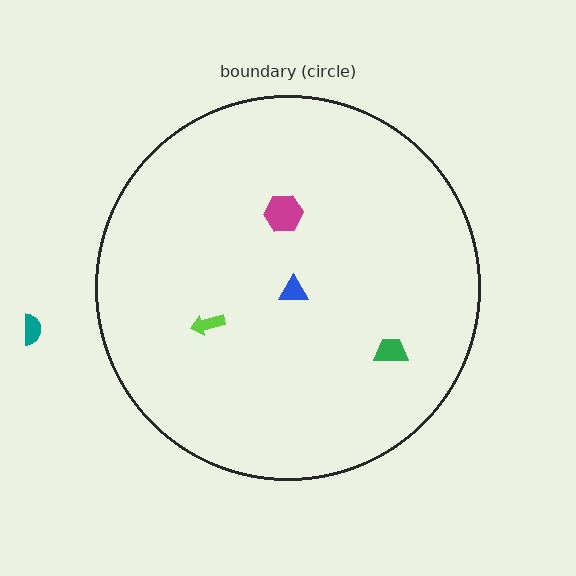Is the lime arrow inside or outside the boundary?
Inside.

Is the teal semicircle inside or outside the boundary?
Outside.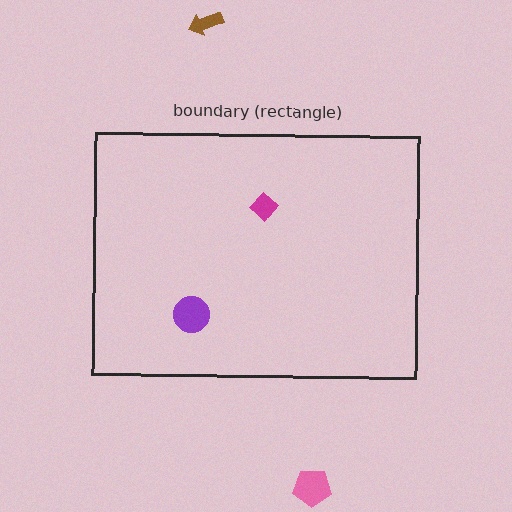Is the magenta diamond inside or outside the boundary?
Inside.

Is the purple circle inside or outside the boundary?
Inside.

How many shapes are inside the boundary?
2 inside, 2 outside.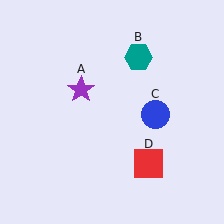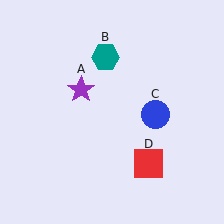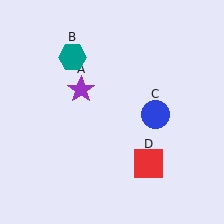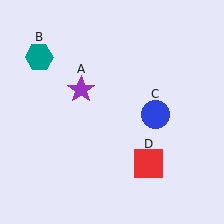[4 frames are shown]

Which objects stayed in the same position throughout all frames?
Purple star (object A) and blue circle (object C) and red square (object D) remained stationary.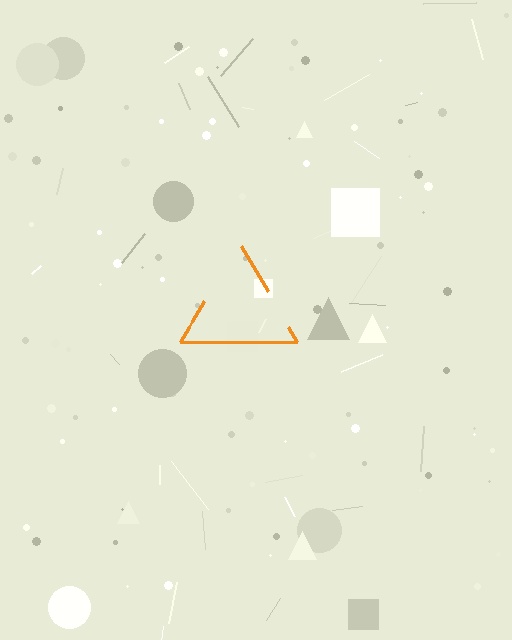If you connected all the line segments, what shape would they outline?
They would outline a triangle.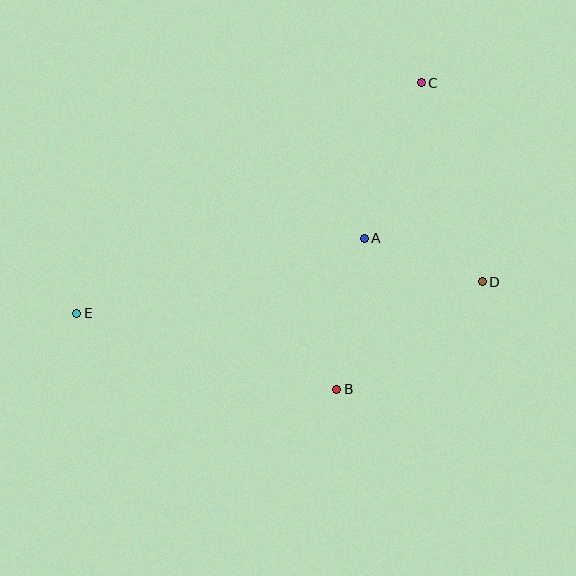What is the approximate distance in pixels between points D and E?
The distance between D and E is approximately 407 pixels.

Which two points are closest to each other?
Points A and D are closest to each other.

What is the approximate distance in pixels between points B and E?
The distance between B and E is approximately 271 pixels.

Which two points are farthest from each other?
Points C and E are farthest from each other.